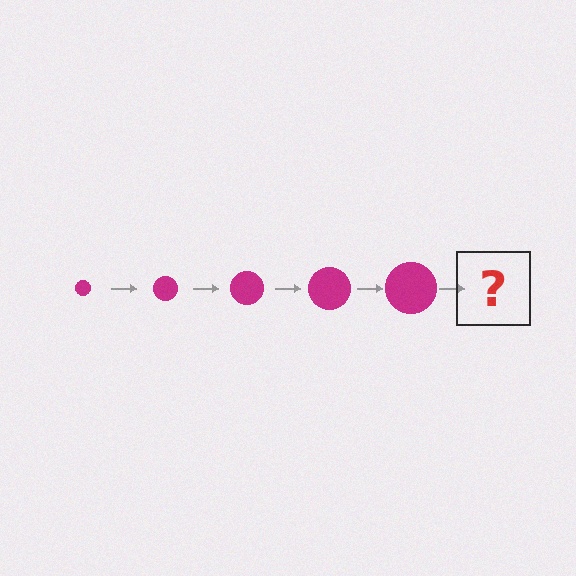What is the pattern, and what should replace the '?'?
The pattern is that the circle gets progressively larger each step. The '?' should be a magenta circle, larger than the previous one.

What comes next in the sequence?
The next element should be a magenta circle, larger than the previous one.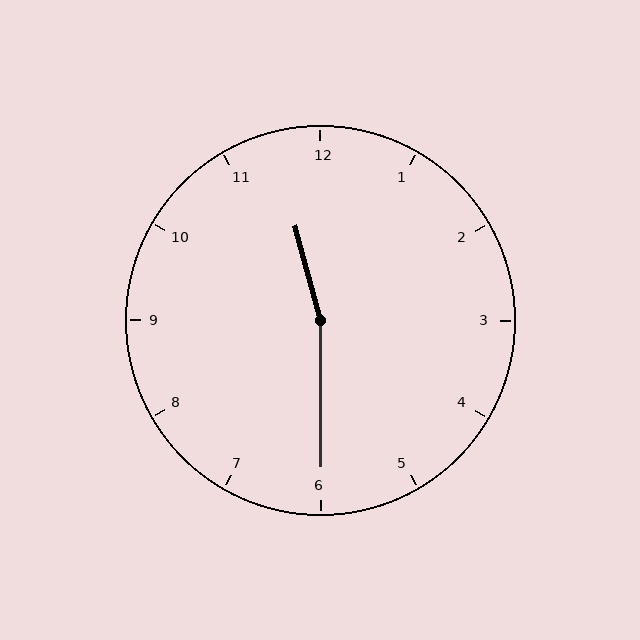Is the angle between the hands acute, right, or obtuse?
It is obtuse.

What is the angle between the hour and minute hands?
Approximately 165 degrees.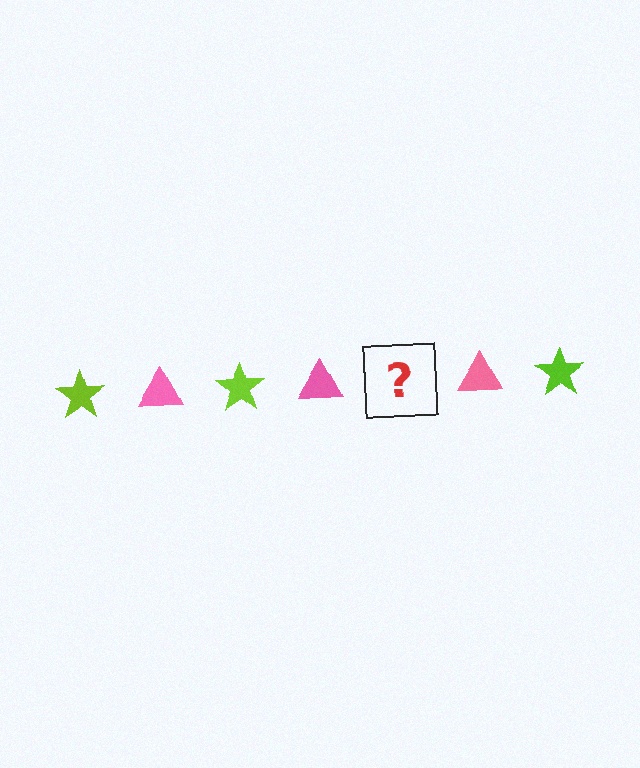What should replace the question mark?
The question mark should be replaced with a lime star.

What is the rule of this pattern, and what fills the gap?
The rule is that the pattern alternates between lime star and pink triangle. The gap should be filled with a lime star.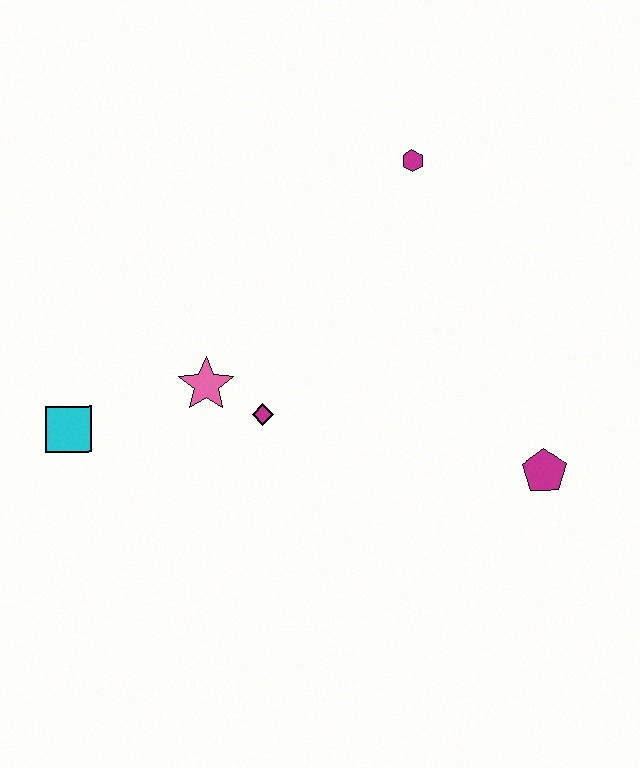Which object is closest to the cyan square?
The pink star is closest to the cyan square.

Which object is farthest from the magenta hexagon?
The cyan square is farthest from the magenta hexagon.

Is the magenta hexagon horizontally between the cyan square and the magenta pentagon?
Yes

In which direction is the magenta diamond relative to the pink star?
The magenta diamond is to the right of the pink star.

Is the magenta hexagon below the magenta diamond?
No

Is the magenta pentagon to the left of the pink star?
No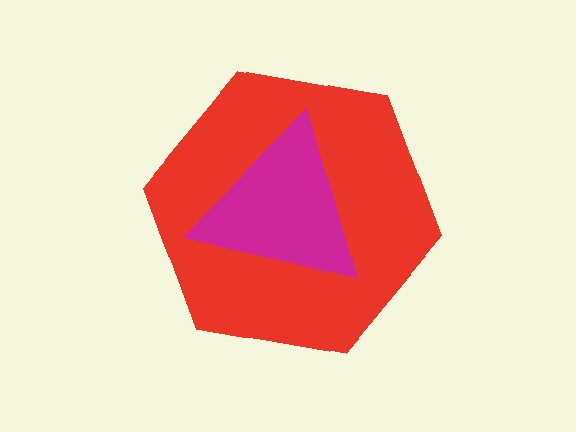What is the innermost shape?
The magenta triangle.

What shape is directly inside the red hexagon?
The magenta triangle.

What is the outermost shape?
The red hexagon.